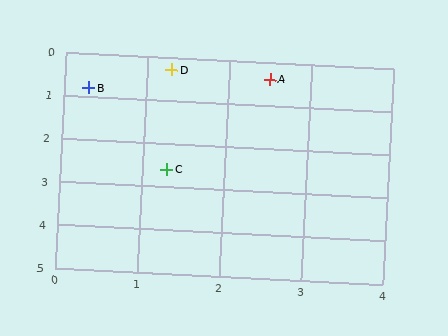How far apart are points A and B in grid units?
Points A and B are about 2.2 grid units apart.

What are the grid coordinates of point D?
Point D is at approximately (1.3, 0.3).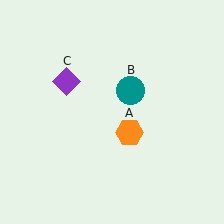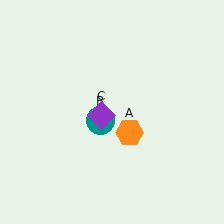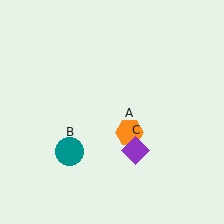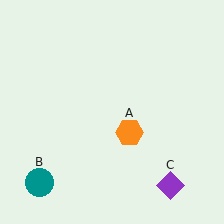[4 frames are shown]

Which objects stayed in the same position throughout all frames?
Orange hexagon (object A) remained stationary.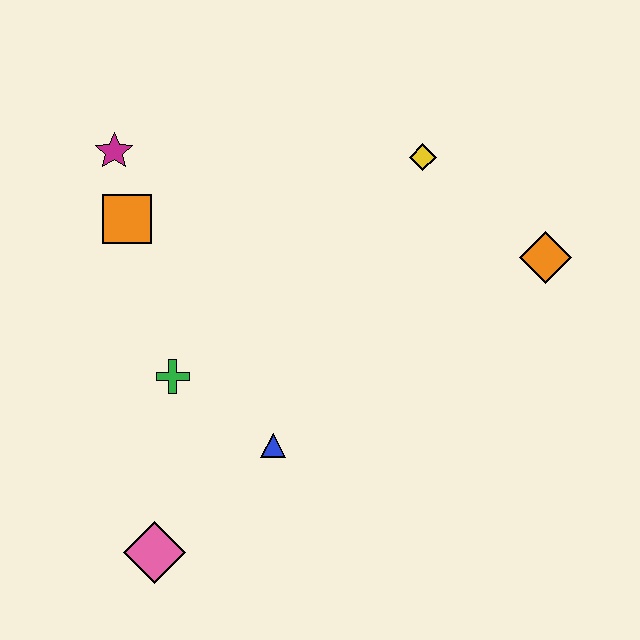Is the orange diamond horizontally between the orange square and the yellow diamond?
No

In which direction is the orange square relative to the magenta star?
The orange square is below the magenta star.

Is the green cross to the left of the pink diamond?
No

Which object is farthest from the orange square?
The orange diamond is farthest from the orange square.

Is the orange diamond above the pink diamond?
Yes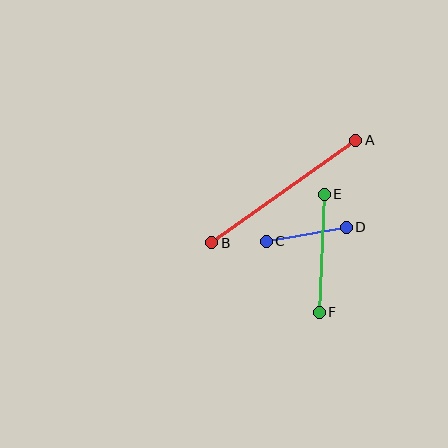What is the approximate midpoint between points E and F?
The midpoint is at approximately (322, 253) pixels.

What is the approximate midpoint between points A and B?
The midpoint is at approximately (284, 192) pixels.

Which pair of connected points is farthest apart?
Points A and B are farthest apart.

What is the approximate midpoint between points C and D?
The midpoint is at approximately (306, 234) pixels.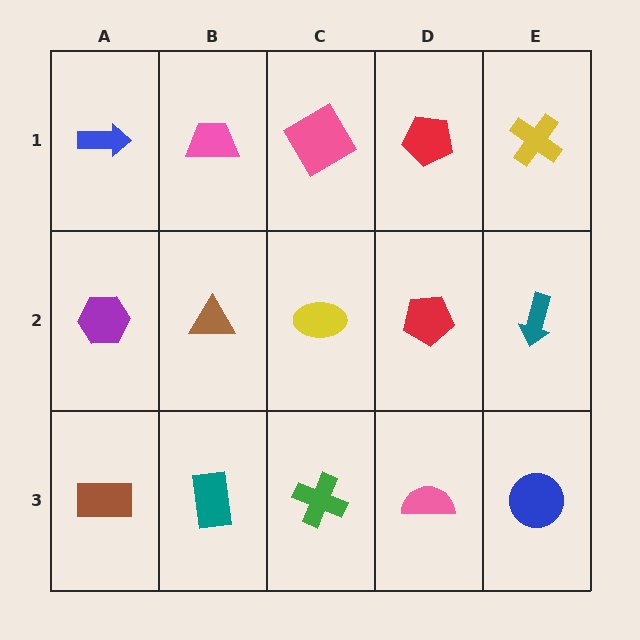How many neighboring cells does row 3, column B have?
3.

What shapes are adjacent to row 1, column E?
A teal arrow (row 2, column E), a red pentagon (row 1, column D).